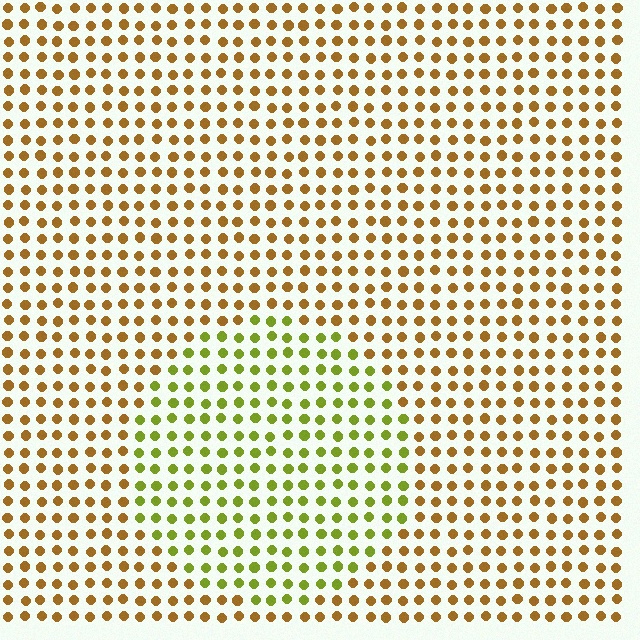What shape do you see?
I see a circle.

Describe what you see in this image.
The image is filled with small brown elements in a uniform arrangement. A circle-shaped region is visible where the elements are tinted to a slightly different hue, forming a subtle color boundary.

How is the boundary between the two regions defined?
The boundary is defined purely by a slight shift in hue (about 43 degrees). Spacing, size, and orientation are identical on both sides.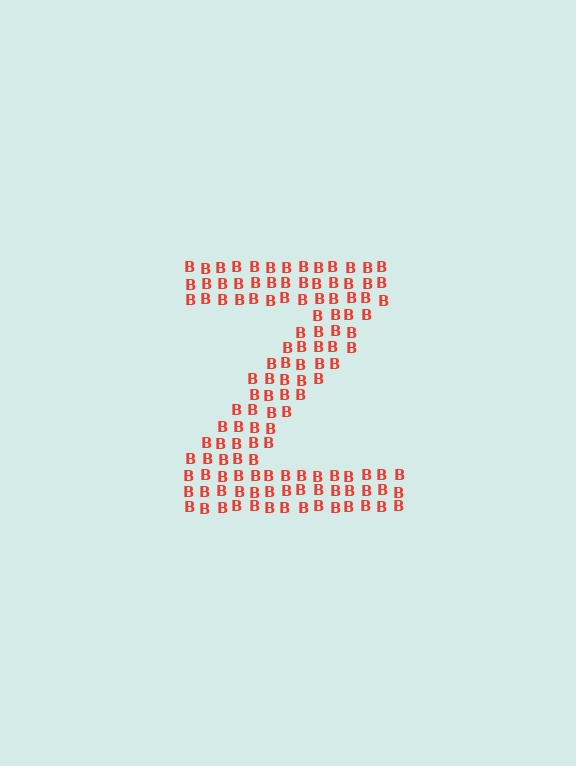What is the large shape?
The large shape is the letter Z.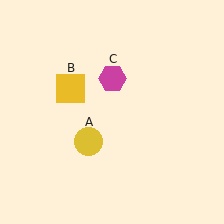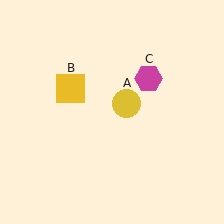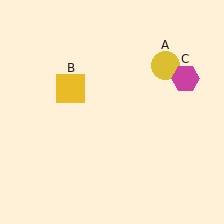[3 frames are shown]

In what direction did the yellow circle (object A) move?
The yellow circle (object A) moved up and to the right.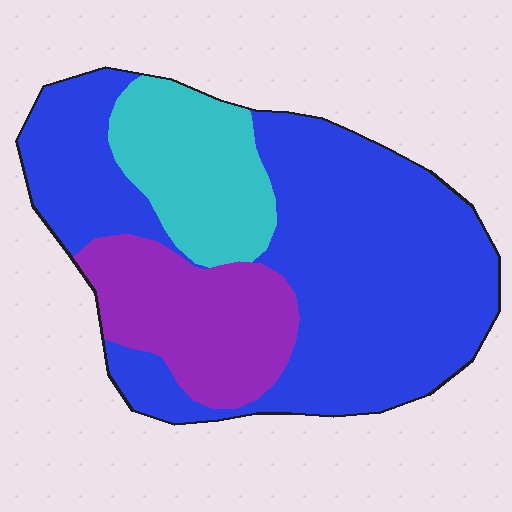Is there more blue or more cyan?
Blue.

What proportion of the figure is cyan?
Cyan takes up between a sixth and a third of the figure.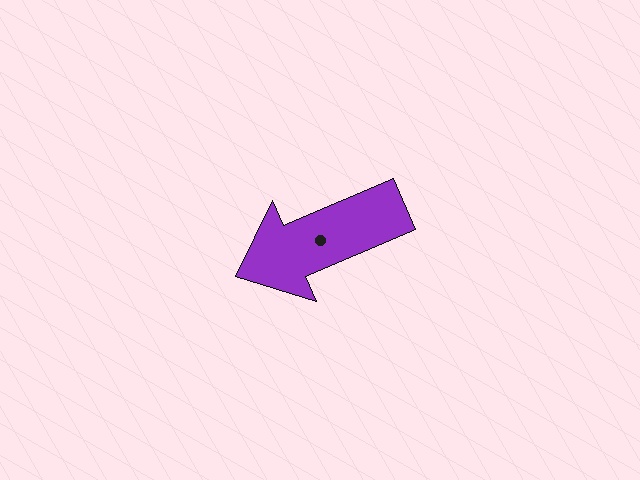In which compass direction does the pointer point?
Southwest.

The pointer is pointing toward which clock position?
Roughly 8 o'clock.